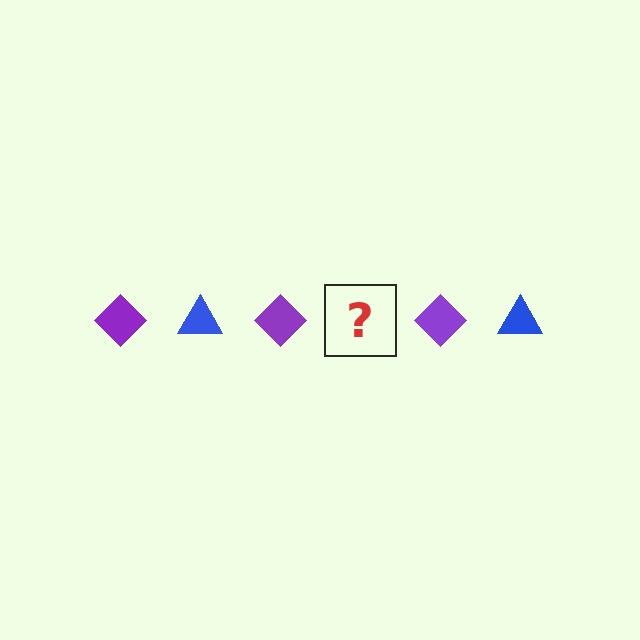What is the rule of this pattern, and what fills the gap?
The rule is that the pattern alternates between purple diamond and blue triangle. The gap should be filled with a blue triangle.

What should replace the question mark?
The question mark should be replaced with a blue triangle.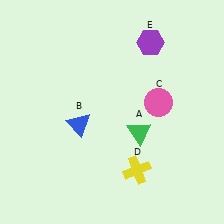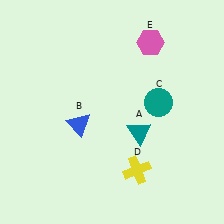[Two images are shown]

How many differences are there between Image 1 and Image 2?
There are 3 differences between the two images.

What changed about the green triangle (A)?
In Image 1, A is green. In Image 2, it changed to teal.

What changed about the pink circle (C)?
In Image 1, C is pink. In Image 2, it changed to teal.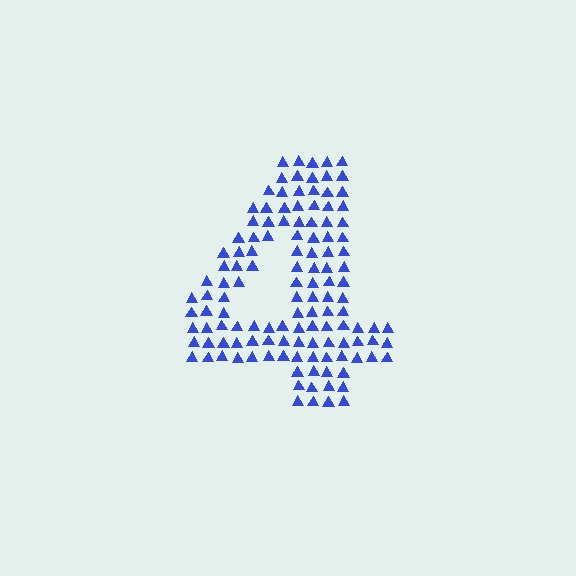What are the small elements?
The small elements are triangles.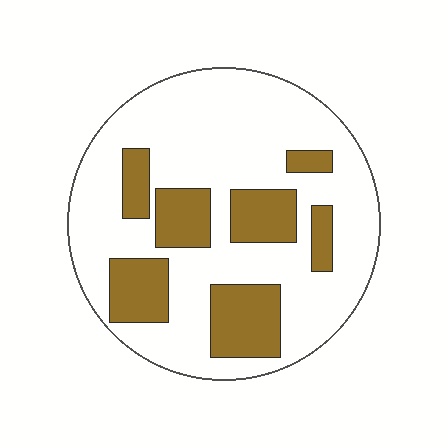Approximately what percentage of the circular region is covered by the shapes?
Approximately 25%.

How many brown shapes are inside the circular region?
7.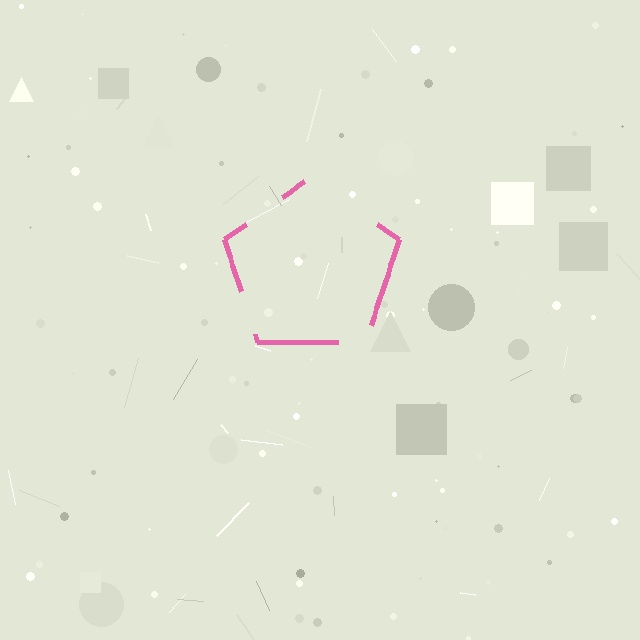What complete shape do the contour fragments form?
The contour fragments form a pentagon.